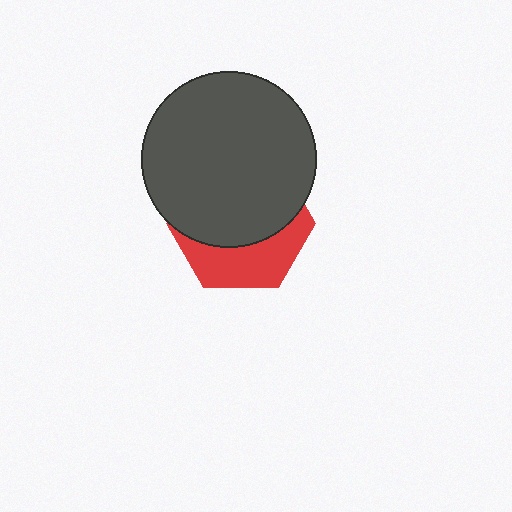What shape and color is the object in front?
The object in front is a dark gray circle.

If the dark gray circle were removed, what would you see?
You would see the complete red hexagon.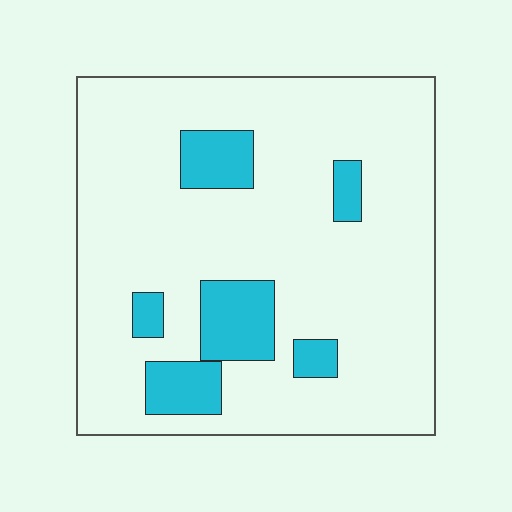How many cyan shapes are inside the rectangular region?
6.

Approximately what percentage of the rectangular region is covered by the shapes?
Approximately 15%.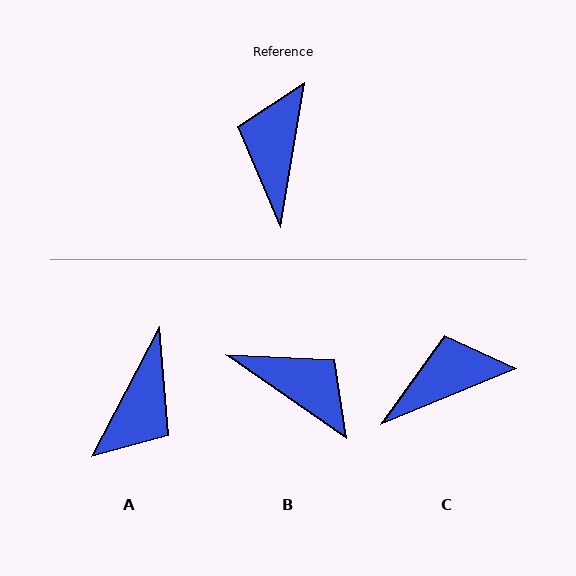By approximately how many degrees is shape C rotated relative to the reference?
Approximately 58 degrees clockwise.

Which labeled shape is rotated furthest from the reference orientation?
A, about 162 degrees away.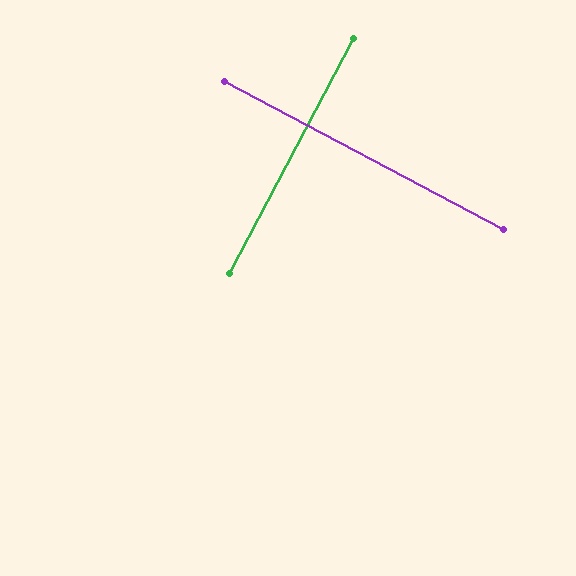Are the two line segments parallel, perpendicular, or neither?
Perpendicular — they meet at approximately 90°.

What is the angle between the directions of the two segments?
Approximately 90 degrees.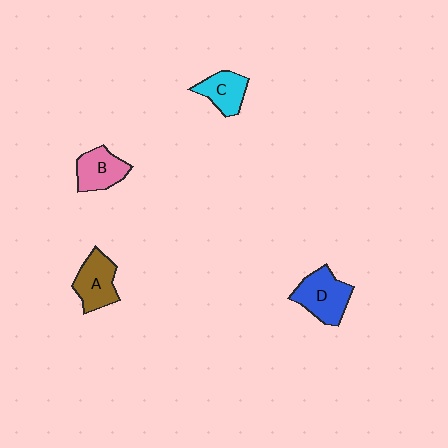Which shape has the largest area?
Shape D (blue).